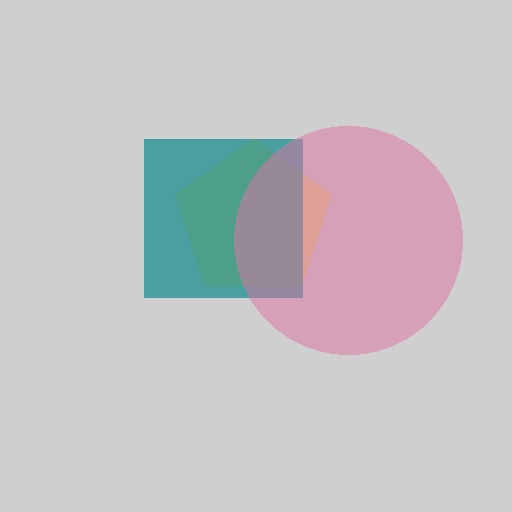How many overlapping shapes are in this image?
There are 3 overlapping shapes in the image.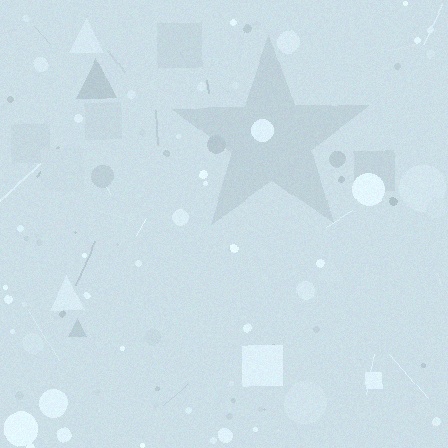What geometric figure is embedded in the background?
A star is embedded in the background.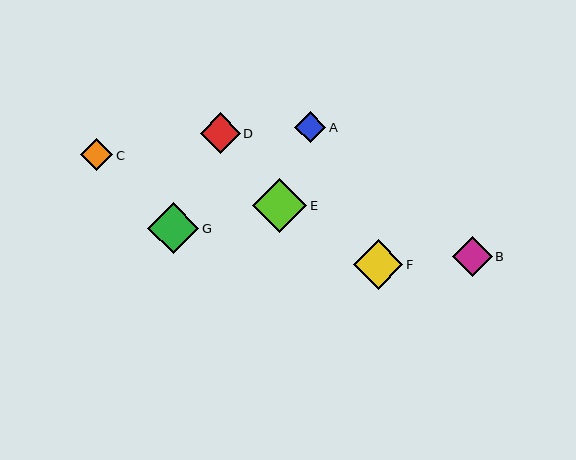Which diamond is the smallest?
Diamond A is the smallest with a size of approximately 31 pixels.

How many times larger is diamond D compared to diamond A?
Diamond D is approximately 1.3 times the size of diamond A.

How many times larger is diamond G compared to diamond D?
Diamond G is approximately 1.3 times the size of diamond D.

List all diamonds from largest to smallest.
From largest to smallest: E, G, F, D, B, C, A.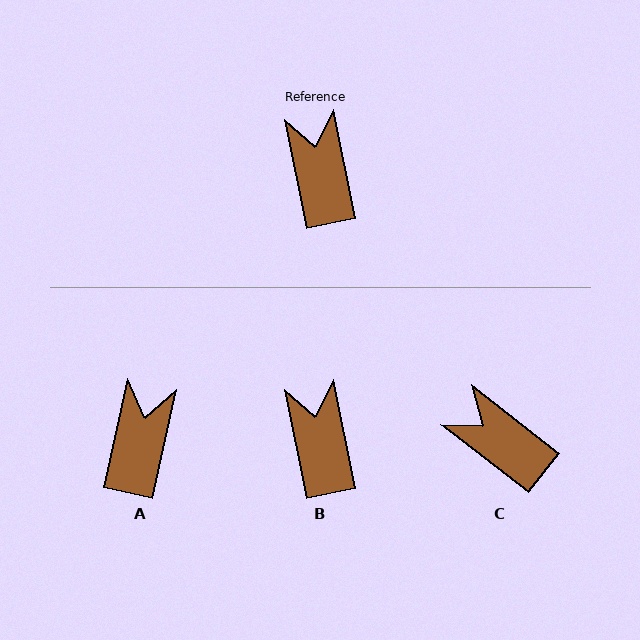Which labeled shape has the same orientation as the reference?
B.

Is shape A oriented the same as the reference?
No, it is off by about 24 degrees.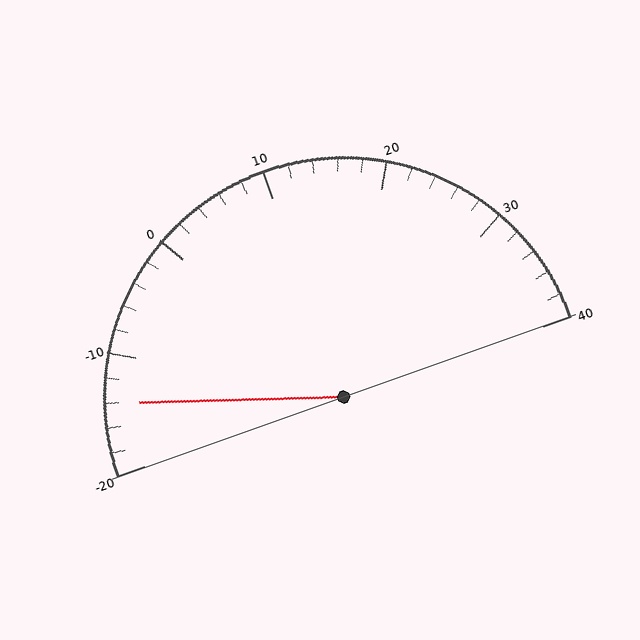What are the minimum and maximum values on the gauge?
The gauge ranges from -20 to 40.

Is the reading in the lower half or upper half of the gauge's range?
The reading is in the lower half of the range (-20 to 40).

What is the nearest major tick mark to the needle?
The nearest major tick mark is -10.